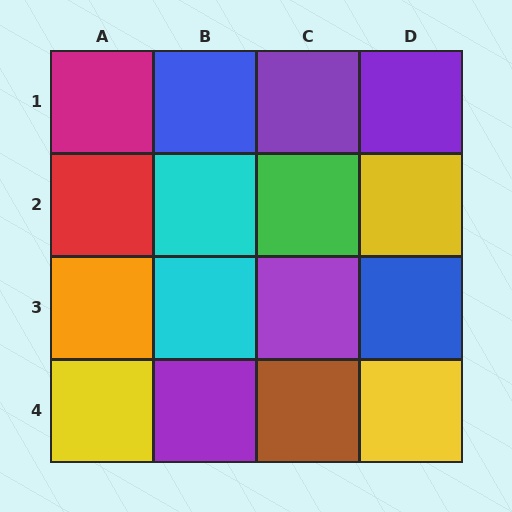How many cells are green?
1 cell is green.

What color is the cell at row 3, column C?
Purple.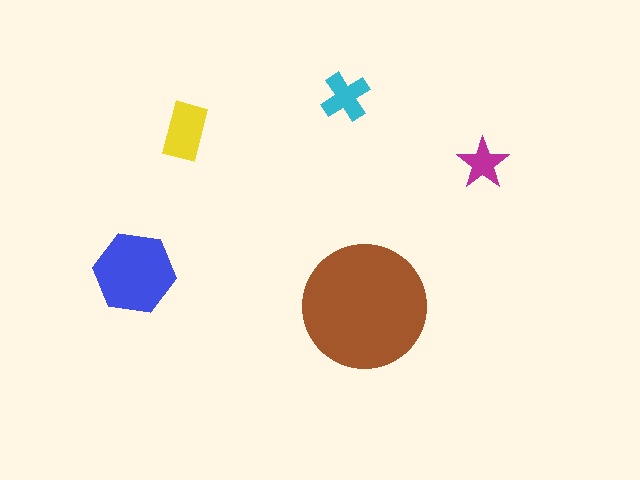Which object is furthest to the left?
The blue hexagon is leftmost.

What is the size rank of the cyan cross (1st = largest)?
4th.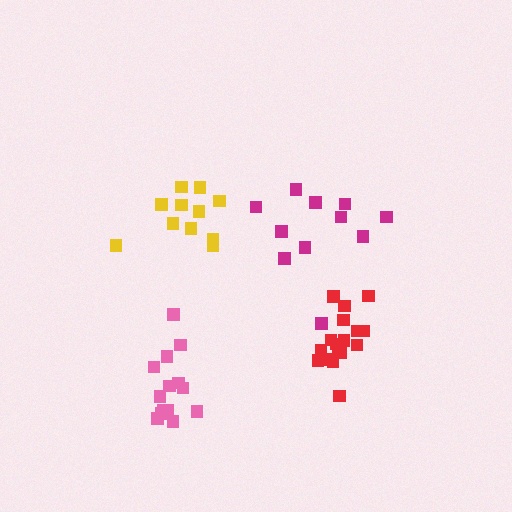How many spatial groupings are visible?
There are 4 spatial groupings.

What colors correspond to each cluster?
The clusters are colored: yellow, red, magenta, pink.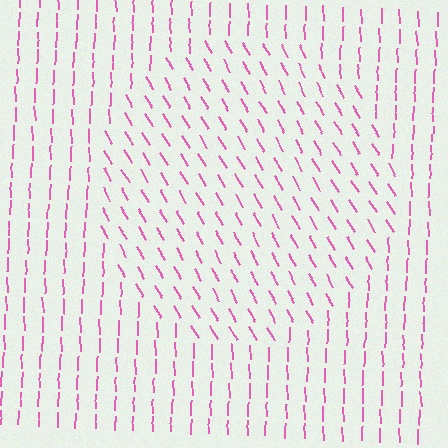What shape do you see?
I see a circle.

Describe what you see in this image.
The image is filled with small pink line segments. A circle region in the image has lines oriented differently from the surrounding lines, creating a visible texture boundary.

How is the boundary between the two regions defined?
The boundary is defined purely by a change in line orientation (approximately 30 degrees difference). All lines are the same color and thickness.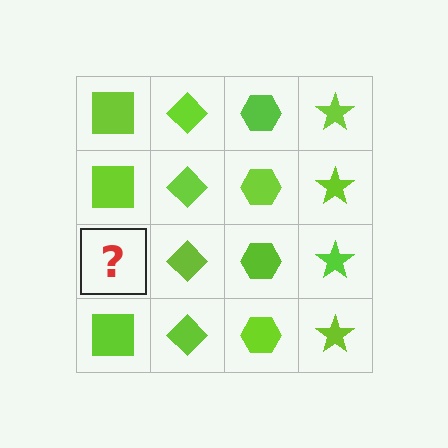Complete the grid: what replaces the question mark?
The question mark should be replaced with a lime square.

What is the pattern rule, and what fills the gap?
The rule is that each column has a consistent shape. The gap should be filled with a lime square.